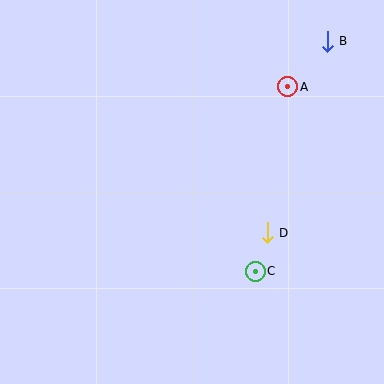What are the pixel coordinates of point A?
Point A is at (288, 87).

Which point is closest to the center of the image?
Point D at (267, 233) is closest to the center.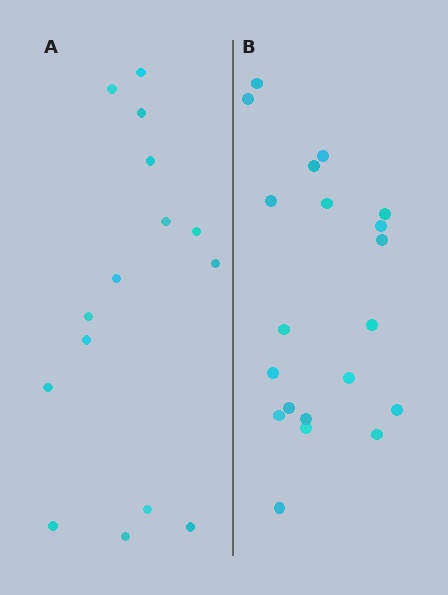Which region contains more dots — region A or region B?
Region B (the right region) has more dots.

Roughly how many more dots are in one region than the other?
Region B has about 5 more dots than region A.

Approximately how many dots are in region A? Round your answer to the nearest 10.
About 20 dots. (The exact count is 15, which rounds to 20.)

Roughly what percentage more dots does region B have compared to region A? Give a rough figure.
About 35% more.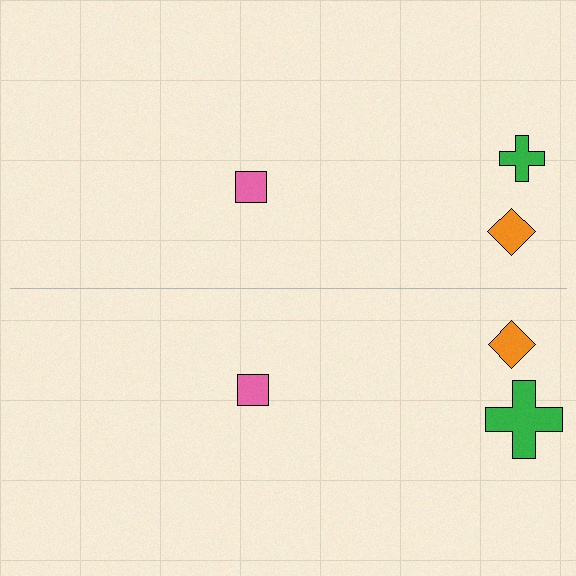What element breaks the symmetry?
The green cross on the bottom side has a different size than its mirror counterpart.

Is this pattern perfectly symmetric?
No, the pattern is not perfectly symmetric. The green cross on the bottom side has a different size than its mirror counterpart.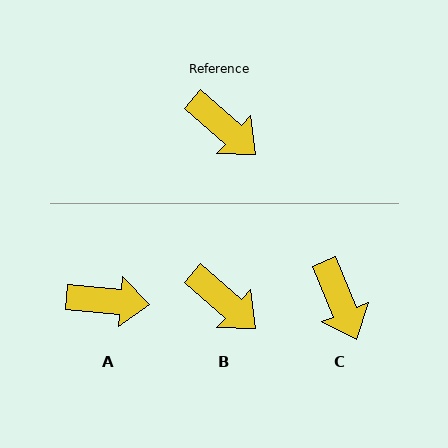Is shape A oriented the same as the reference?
No, it is off by about 36 degrees.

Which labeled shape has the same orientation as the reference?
B.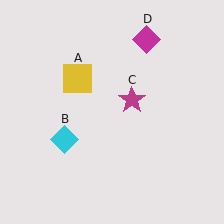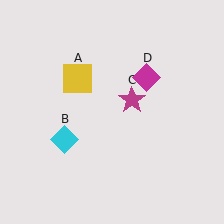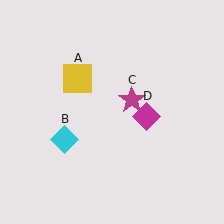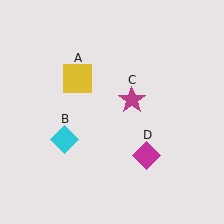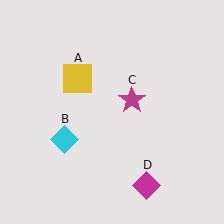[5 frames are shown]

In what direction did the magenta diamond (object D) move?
The magenta diamond (object D) moved down.